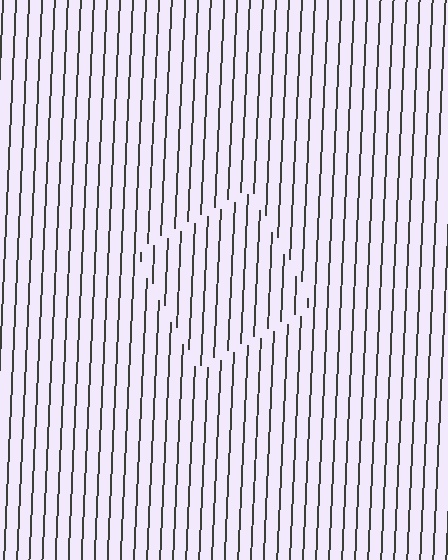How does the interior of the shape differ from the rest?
The interior of the shape contains the same grating, shifted by half a period — the contour is defined by the phase discontinuity where line-ends from the inner and outer gratings abut.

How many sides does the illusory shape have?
4 sides — the line-ends trace a square.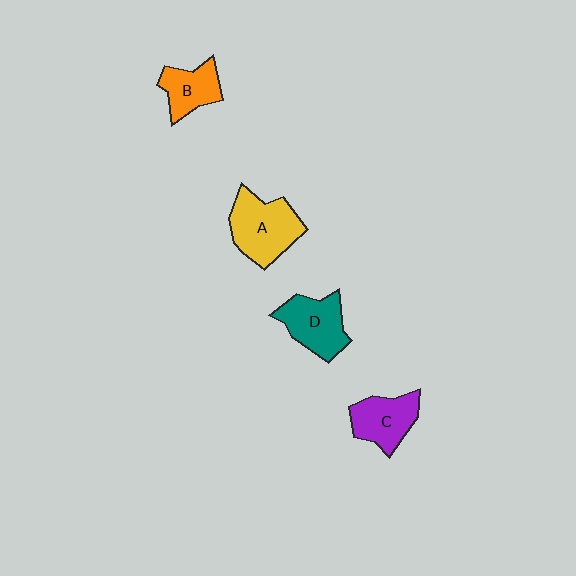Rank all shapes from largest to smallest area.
From largest to smallest: A (yellow), D (teal), C (purple), B (orange).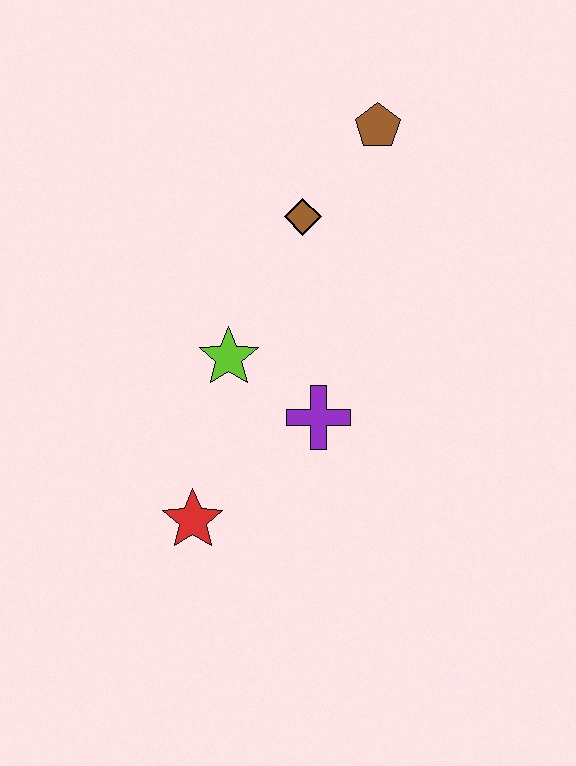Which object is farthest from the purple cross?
The brown pentagon is farthest from the purple cross.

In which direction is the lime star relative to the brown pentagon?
The lime star is below the brown pentagon.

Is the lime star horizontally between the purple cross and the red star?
Yes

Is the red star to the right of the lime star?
No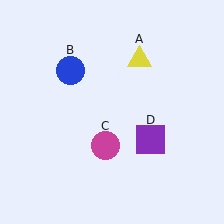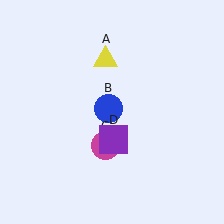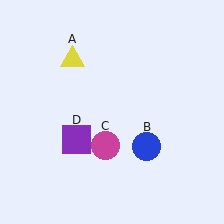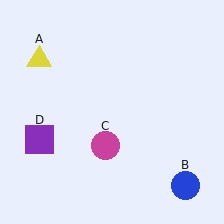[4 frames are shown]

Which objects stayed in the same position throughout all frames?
Magenta circle (object C) remained stationary.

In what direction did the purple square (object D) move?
The purple square (object D) moved left.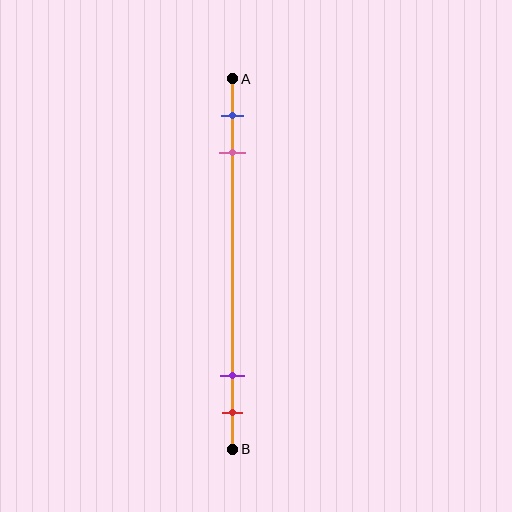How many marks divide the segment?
There are 4 marks dividing the segment.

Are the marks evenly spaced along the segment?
No, the marks are not evenly spaced.